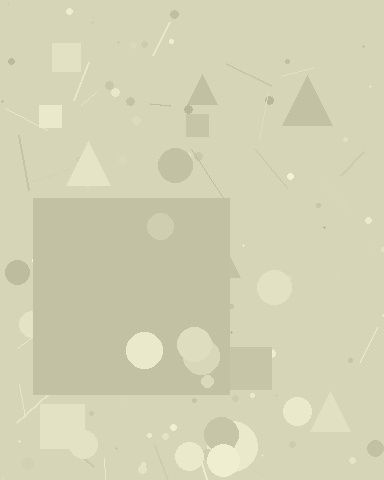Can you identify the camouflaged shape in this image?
The camouflaged shape is a square.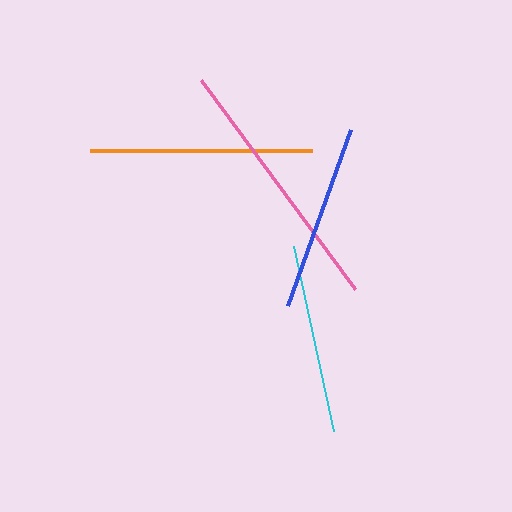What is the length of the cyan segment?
The cyan segment is approximately 189 pixels long.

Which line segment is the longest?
The pink line is the longest at approximately 260 pixels.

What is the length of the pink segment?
The pink segment is approximately 260 pixels long.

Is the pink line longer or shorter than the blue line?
The pink line is longer than the blue line.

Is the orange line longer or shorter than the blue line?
The orange line is longer than the blue line.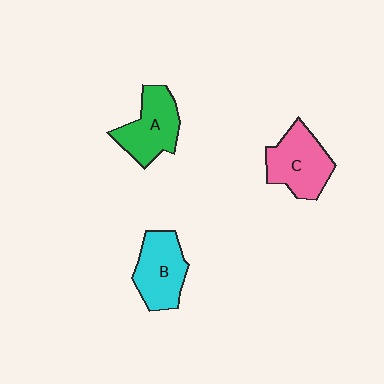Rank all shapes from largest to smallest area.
From largest to smallest: C (pink), A (green), B (cyan).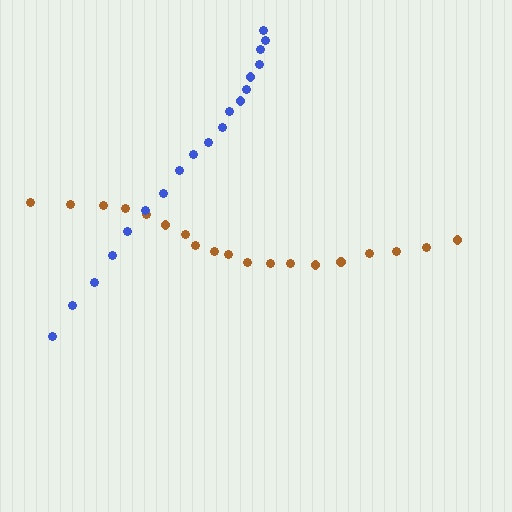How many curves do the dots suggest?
There are 2 distinct paths.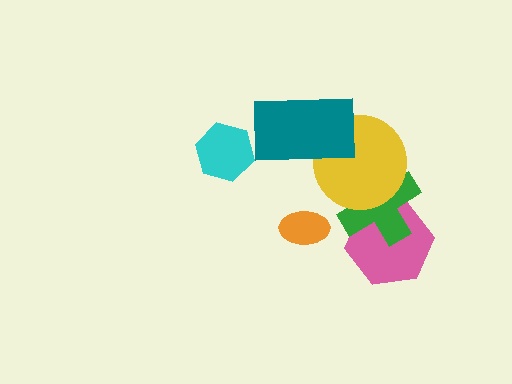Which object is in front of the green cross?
The yellow circle is in front of the green cross.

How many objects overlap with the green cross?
2 objects overlap with the green cross.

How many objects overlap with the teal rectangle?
1 object overlaps with the teal rectangle.